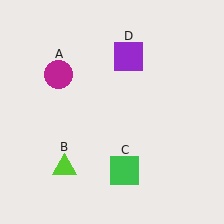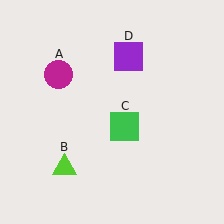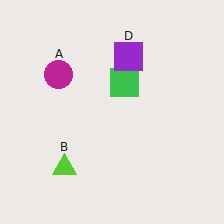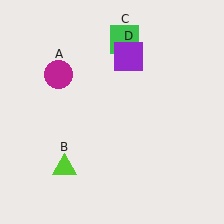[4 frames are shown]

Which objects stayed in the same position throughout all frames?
Magenta circle (object A) and lime triangle (object B) and purple square (object D) remained stationary.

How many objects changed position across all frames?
1 object changed position: green square (object C).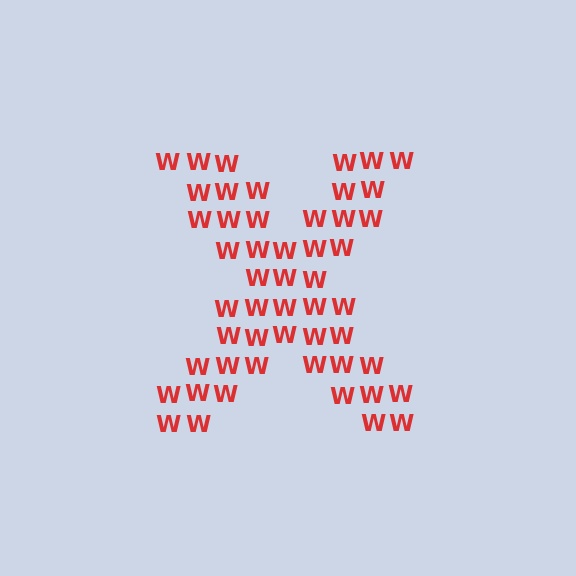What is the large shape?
The large shape is the letter X.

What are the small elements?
The small elements are letter W's.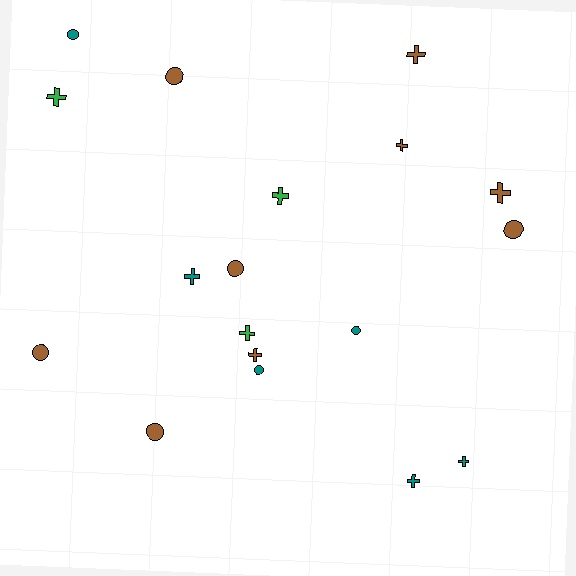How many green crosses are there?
There are 3 green crosses.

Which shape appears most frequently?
Cross, with 10 objects.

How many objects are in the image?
There are 18 objects.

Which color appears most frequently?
Brown, with 9 objects.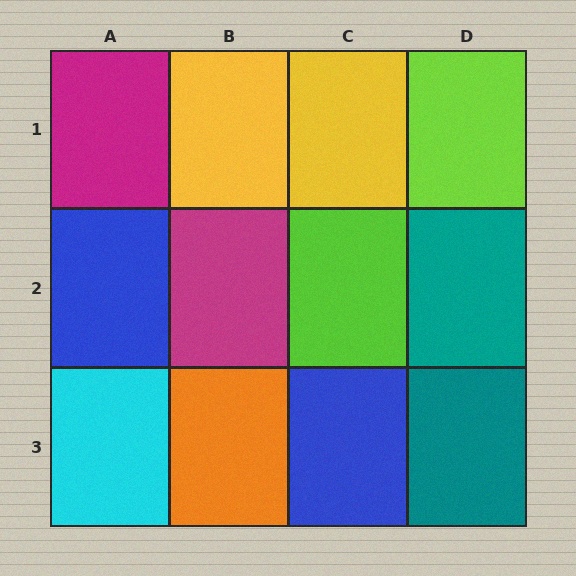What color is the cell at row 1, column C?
Yellow.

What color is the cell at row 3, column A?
Cyan.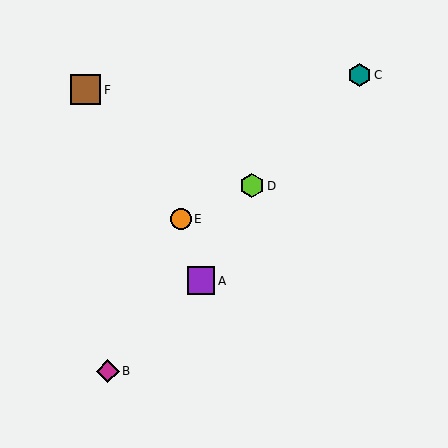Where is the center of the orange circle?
The center of the orange circle is at (181, 219).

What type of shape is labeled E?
Shape E is an orange circle.